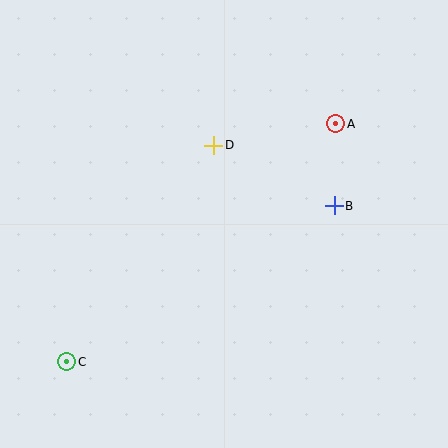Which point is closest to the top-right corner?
Point A is closest to the top-right corner.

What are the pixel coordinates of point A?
Point A is at (336, 124).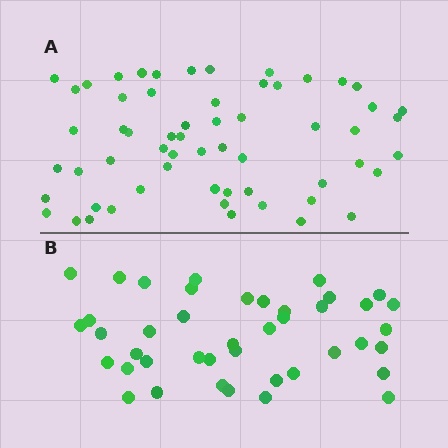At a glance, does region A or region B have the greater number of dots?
Region A (the top region) has more dots.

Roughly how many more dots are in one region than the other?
Region A has approximately 15 more dots than region B.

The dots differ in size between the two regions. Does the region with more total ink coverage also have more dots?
No. Region B has more total ink coverage because its dots are larger, but region A actually contains more individual dots. Total area can be misleading — the number of items is what matters here.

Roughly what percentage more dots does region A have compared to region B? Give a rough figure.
About 40% more.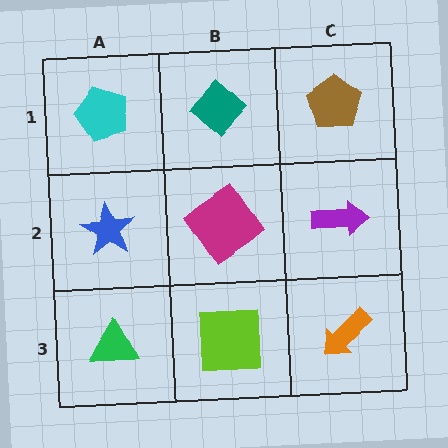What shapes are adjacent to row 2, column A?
A cyan pentagon (row 1, column A), a green triangle (row 3, column A), a magenta diamond (row 2, column B).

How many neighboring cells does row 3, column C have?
2.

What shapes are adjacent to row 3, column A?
A blue star (row 2, column A), a lime square (row 3, column B).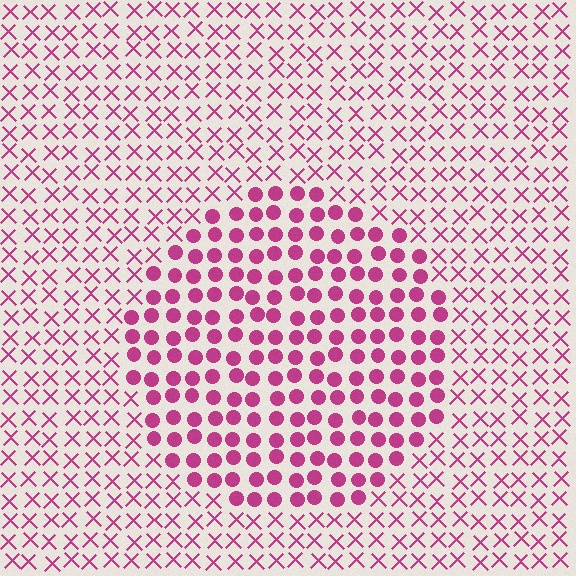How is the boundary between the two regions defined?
The boundary is defined by a change in element shape: circles inside vs. X marks outside. All elements share the same color and spacing.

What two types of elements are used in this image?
The image uses circles inside the circle region and X marks outside it.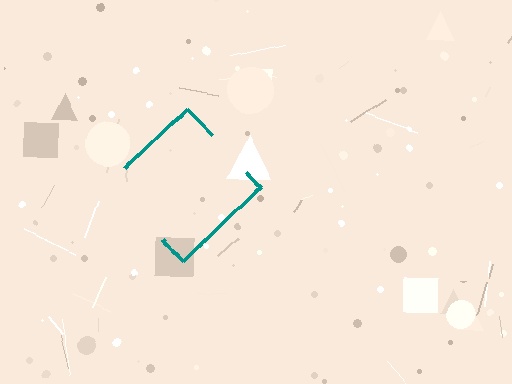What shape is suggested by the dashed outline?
The dashed outline suggests a diamond.